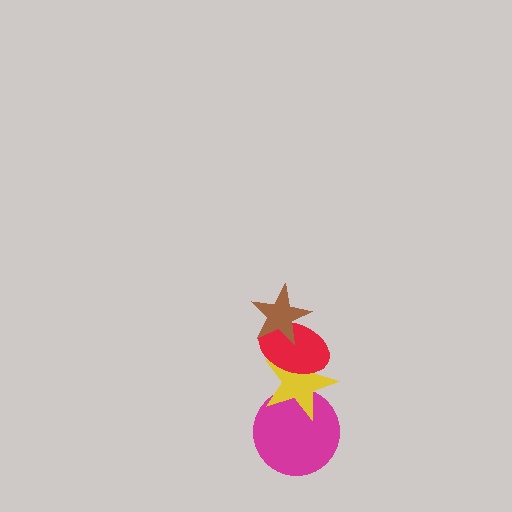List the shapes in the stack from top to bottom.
From top to bottom: the brown star, the red ellipse, the yellow star, the magenta circle.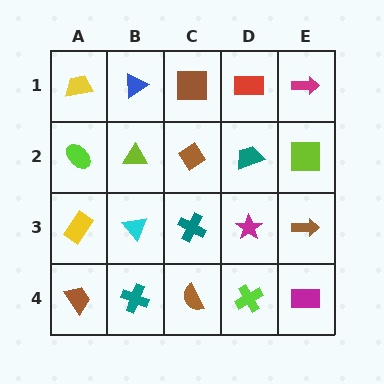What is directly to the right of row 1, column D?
A magenta arrow.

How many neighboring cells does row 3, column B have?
4.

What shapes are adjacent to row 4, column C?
A teal cross (row 3, column C), a teal cross (row 4, column B), a lime cross (row 4, column D).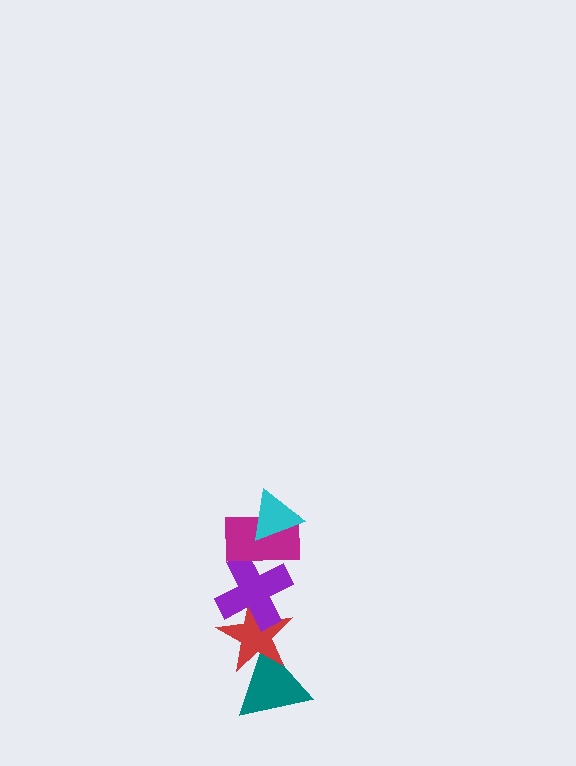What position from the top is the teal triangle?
The teal triangle is 5th from the top.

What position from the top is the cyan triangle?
The cyan triangle is 1st from the top.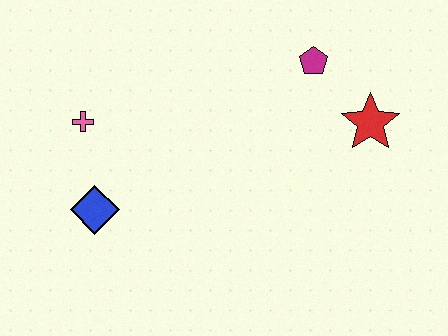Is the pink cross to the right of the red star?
No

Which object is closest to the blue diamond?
The pink cross is closest to the blue diamond.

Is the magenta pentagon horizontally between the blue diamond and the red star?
Yes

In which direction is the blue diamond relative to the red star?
The blue diamond is to the left of the red star.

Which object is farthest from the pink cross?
The red star is farthest from the pink cross.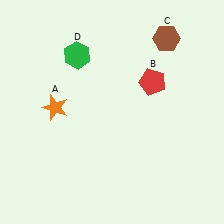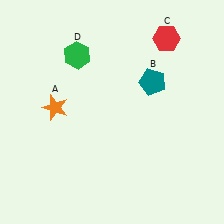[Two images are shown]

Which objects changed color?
B changed from red to teal. C changed from brown to red.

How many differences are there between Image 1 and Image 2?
There are 2 differences between the two images.